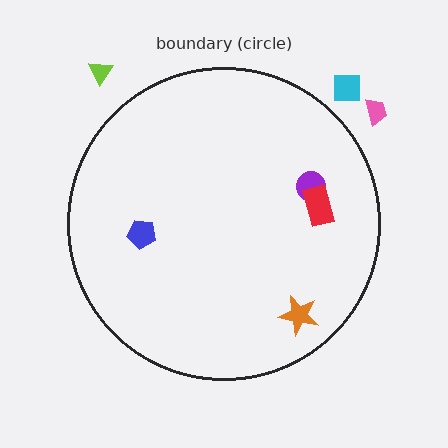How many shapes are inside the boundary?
4 inside, 3 outside.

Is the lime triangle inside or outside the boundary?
Outside.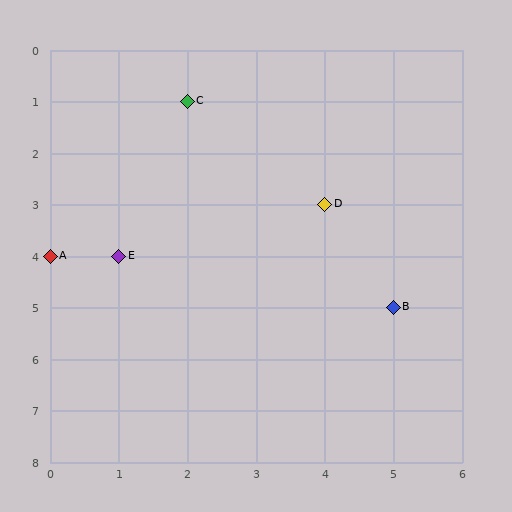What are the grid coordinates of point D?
Point D is at grid coordinates (4, 3).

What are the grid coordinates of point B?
Point B is at grid coordinates (5, 5).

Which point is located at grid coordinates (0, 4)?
Point A is at (0, 4).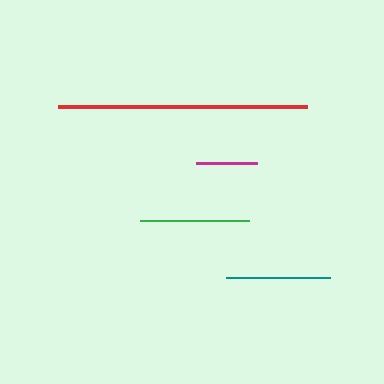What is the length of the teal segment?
The teal segment is approximately 104 pixels long.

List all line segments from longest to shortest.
From longest to shortest: red, green, teal, magenta.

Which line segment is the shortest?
The magenta line is the shortest at approximately 62 pixels.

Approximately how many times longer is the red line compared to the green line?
The red line is approximately 2.3 times the length of the green line.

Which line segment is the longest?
The red line is the longest at approximately 249 pixels.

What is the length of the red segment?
The red segment is approximately 249 pixels long.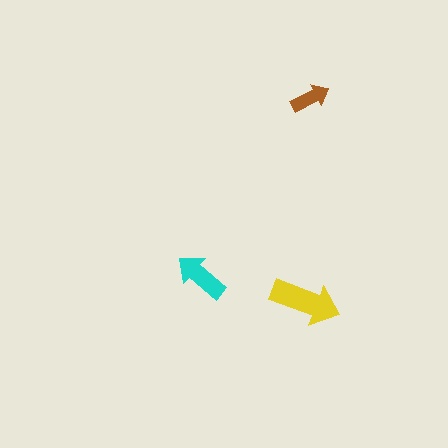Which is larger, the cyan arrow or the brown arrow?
The cyan one.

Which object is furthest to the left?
The cyan arrow is leftmost.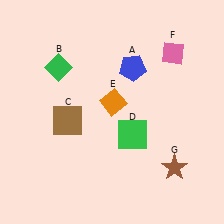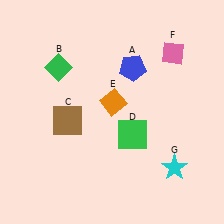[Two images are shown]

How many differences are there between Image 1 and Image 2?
There is 1 difference between the two images.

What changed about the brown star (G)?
In Image 1, G is brown. In Image 2, it changed to cyan.